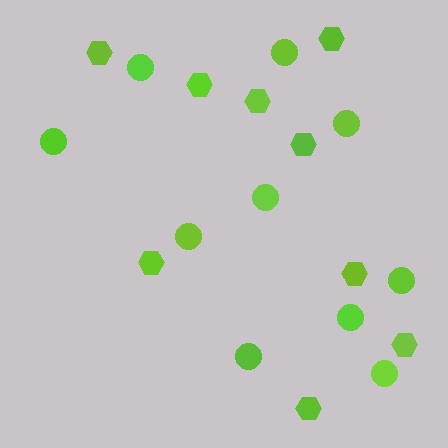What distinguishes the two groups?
There are 2 groups: one group of circles (10) and one group of hexagons (9).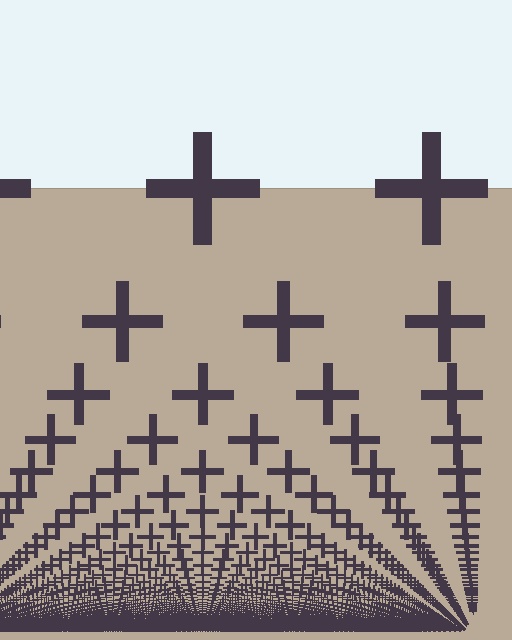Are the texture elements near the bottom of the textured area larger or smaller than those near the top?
Smaller. The gradient is inverted — elements near the bottom are smaller and denser.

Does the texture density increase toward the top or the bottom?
Density increases toward the bottom.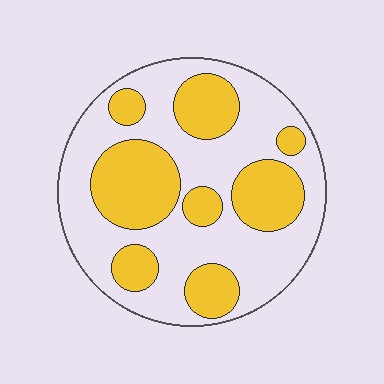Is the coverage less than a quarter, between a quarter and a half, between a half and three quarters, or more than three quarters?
Between a quarter and a half.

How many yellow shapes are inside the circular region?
8.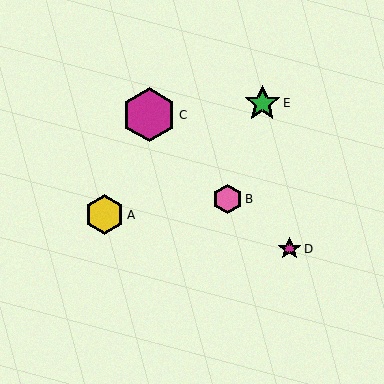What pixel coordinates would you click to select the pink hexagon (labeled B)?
Click at (228, 199) to select the pink hexagon B.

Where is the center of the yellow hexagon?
The center of the yellow hexagon is at (104, 215).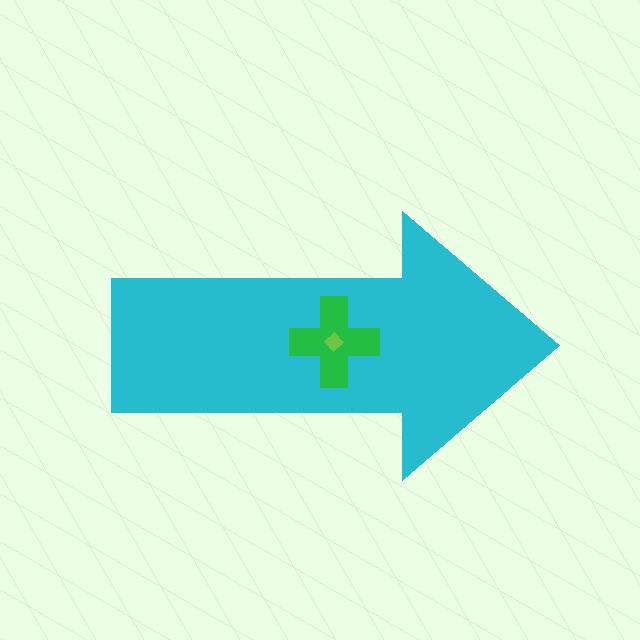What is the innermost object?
The lime diamond.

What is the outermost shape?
The cyan arrow.